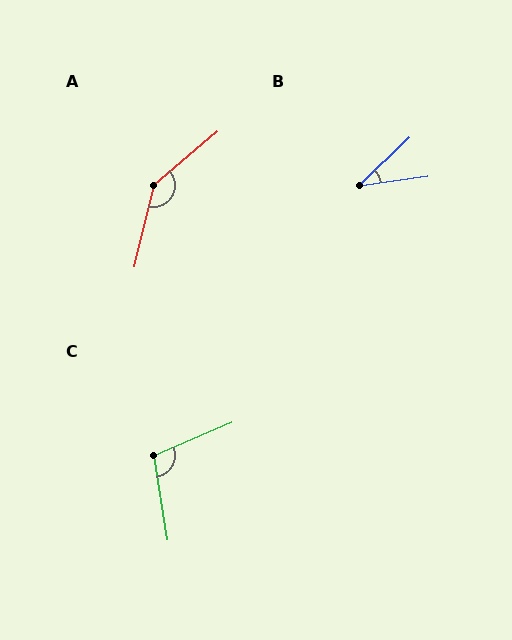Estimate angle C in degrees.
Approximately 104 degrees.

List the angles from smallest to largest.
B (36°), C (104°), A (144°).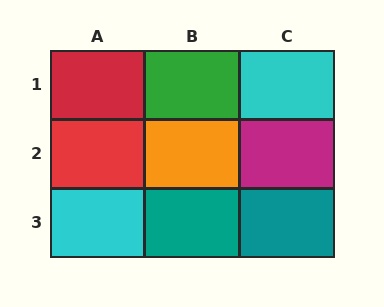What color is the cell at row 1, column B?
Green.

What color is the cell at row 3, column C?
Teal.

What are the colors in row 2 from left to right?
Red, orange, magenta.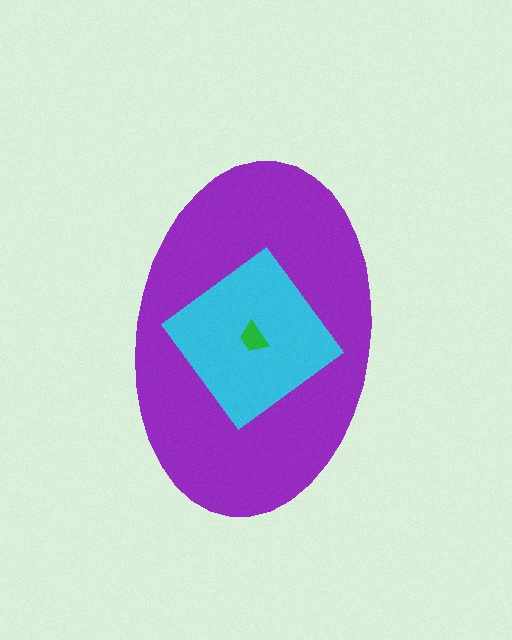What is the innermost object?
The green trapezoid.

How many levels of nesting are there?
3.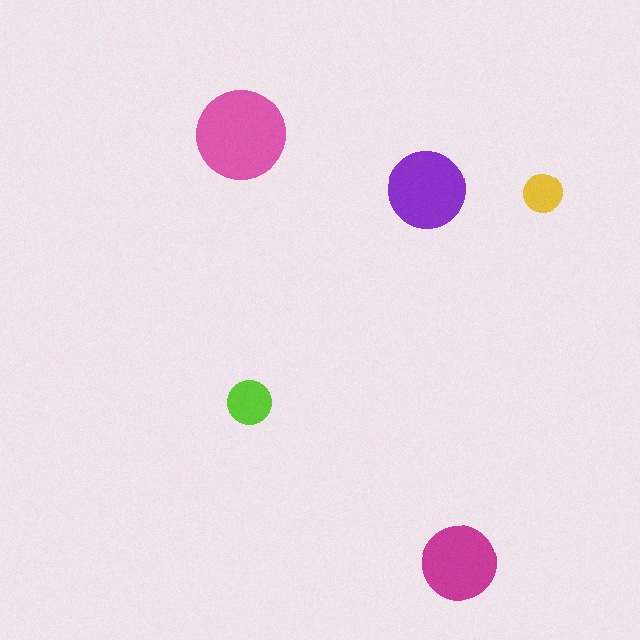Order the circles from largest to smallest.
the pink one, the purple one, the magenta one, the lime one, the yellow one.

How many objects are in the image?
There are 5 objects in the image.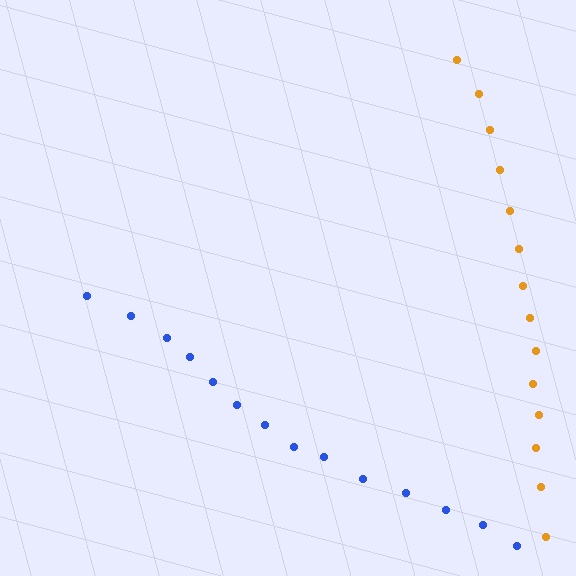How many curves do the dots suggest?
There are 2 distinct paths.